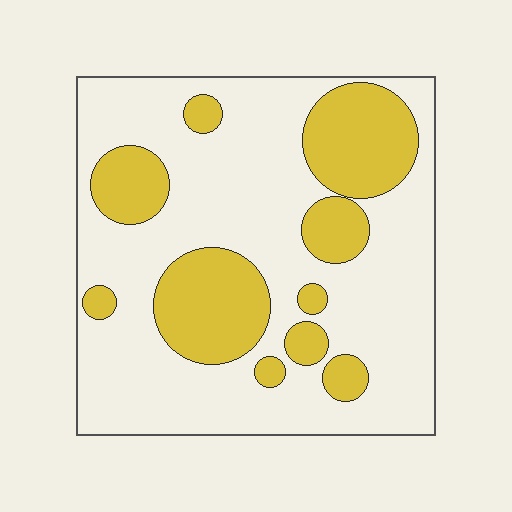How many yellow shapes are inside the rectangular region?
10.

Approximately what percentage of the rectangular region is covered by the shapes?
Approximately 30%.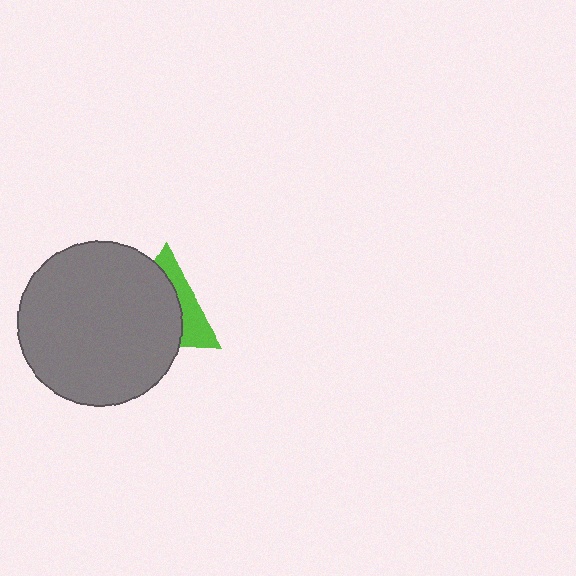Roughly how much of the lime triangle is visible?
A small part of it is visible (roughly 35%).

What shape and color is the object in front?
The object in front is a gray circle.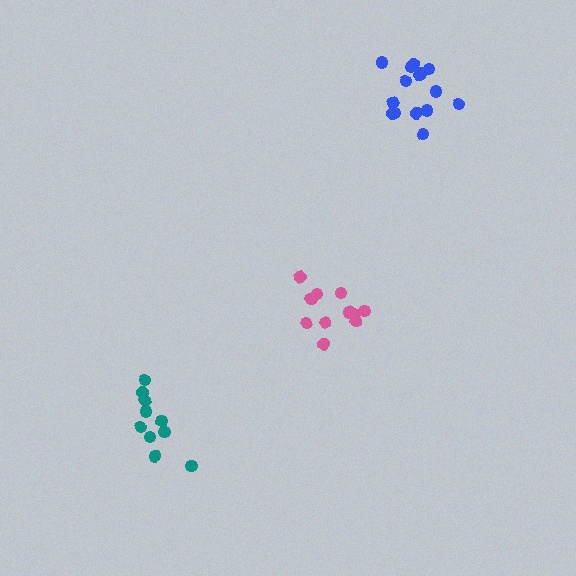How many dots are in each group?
Group 1: 10 dots, Group 2: 11 dots, Group 3: 15 dots (36 total).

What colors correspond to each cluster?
The clusters are colored: teal, pink, blue.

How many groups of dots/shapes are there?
There are 3 groups.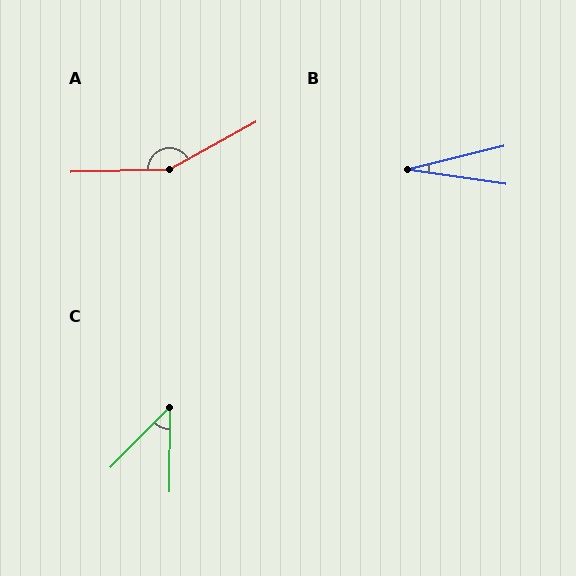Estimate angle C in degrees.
Approximately 44 degrees.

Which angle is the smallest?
B, at approximately 22 degrees.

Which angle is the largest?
A, at approximately 153 degrees.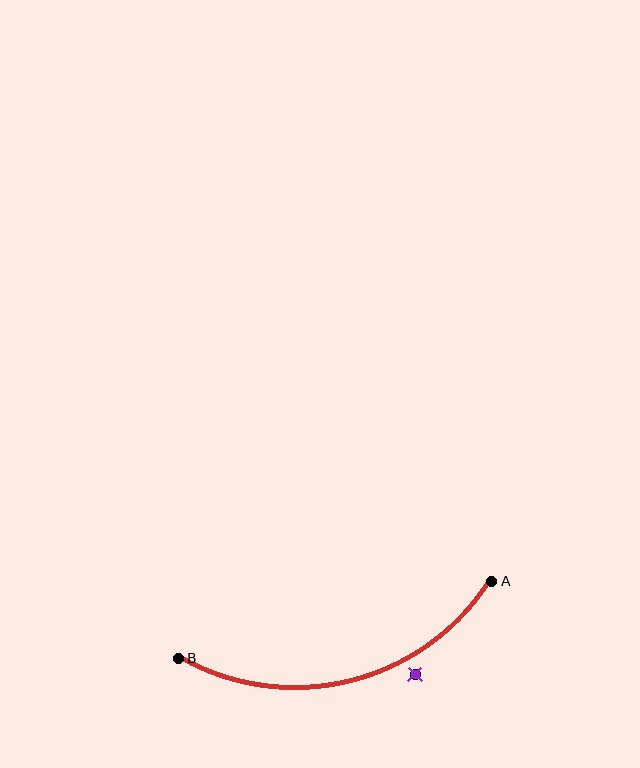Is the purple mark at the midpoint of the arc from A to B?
No — the purple mark does not lie on the arc at all. It sits slightly outside the curve.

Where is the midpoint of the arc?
The arc midpoint is the point on the curve farthest from the straight line joining A and B. It sits below that line.